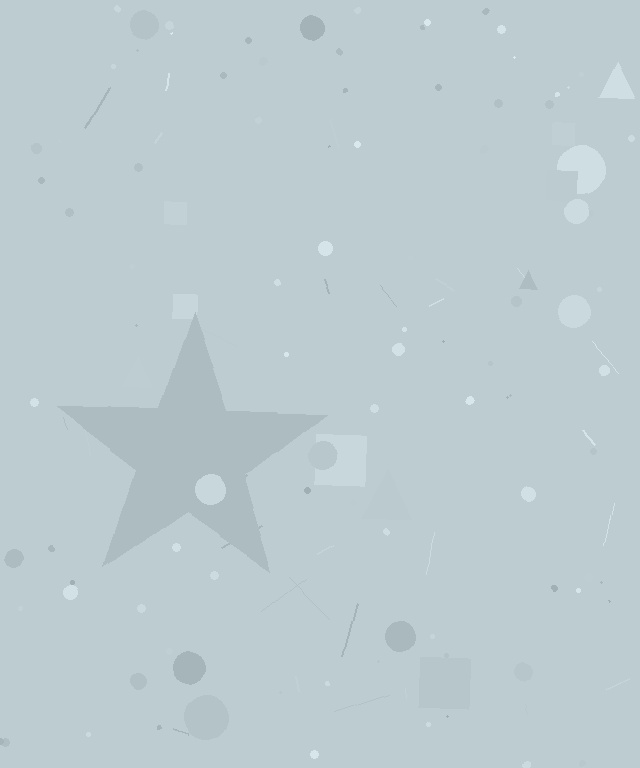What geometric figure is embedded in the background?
A star is embedded in the background.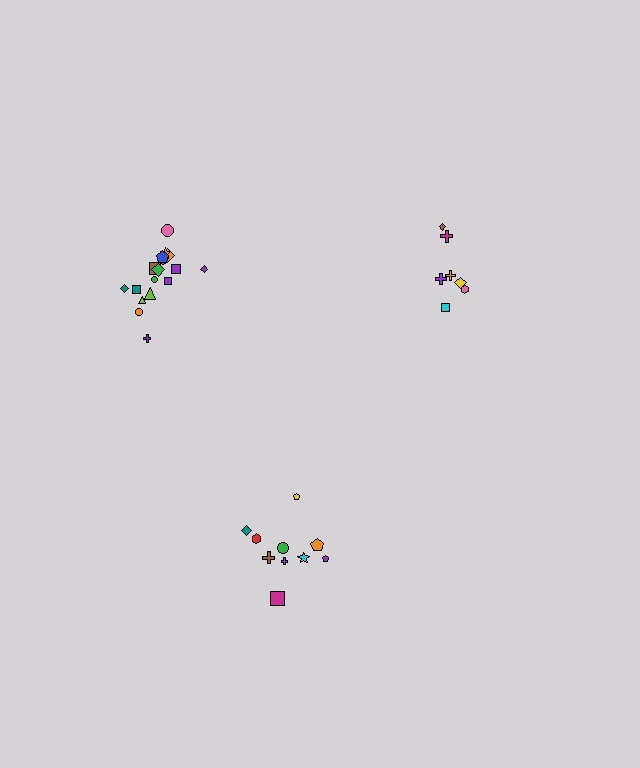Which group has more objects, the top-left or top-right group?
The top-left group.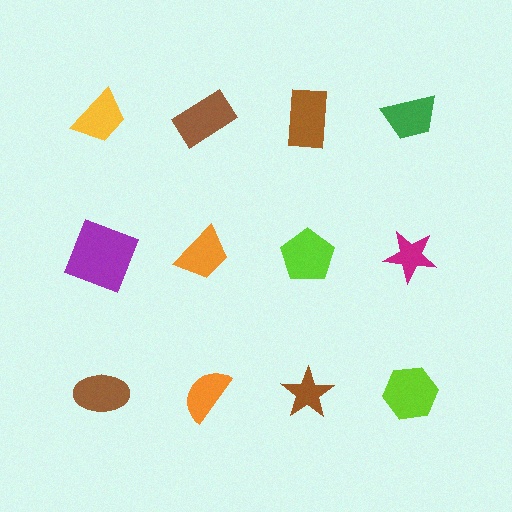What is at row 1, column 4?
A green trapezoid.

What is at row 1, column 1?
A yellow trapezoid.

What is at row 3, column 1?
A brown ellipse.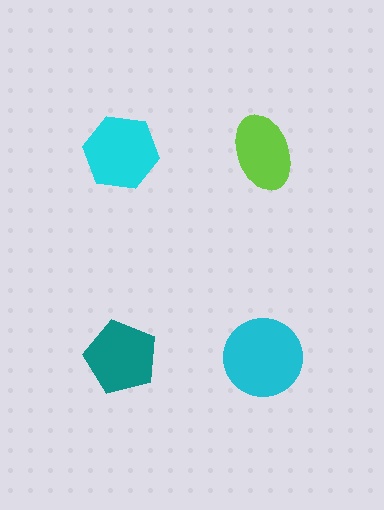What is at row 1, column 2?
A lime ellipse.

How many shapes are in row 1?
2 shapes.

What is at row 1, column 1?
A cyan hexagon.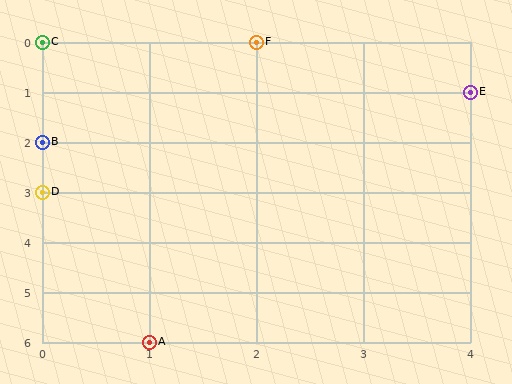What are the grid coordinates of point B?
Point B is at grid coordinates (0, 2).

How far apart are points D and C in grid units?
Points D and C are 3 rows apart.